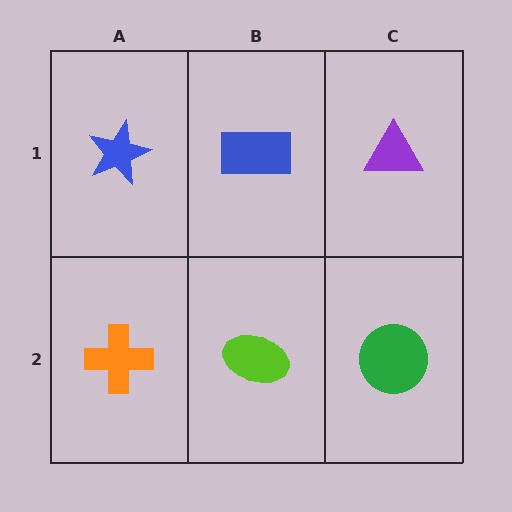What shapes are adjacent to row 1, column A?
An orange cross (row 2, column A), a blue rectangle (row 1, column B).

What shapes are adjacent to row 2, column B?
A blue rectangle (row 1, column B), an orange cross (row 2, column A), a green circle (row 2, column C).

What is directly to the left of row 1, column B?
A blue star.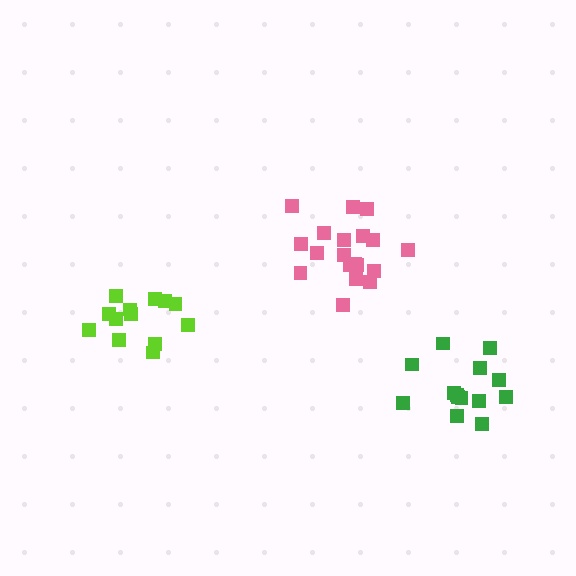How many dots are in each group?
Group 1: 14 dots, Group 2: 19 dots, Group 3: 13 dots (46 total).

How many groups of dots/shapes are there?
There are 3 groups.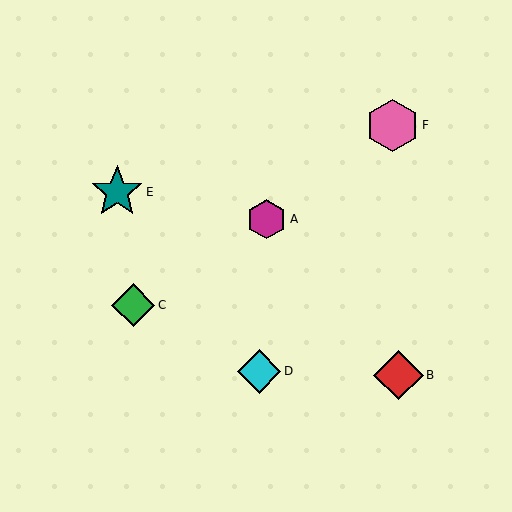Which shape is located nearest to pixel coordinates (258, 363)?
The cyan diamond (labeled D) at (259, 371) is nearest to that location.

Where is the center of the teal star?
The center of the teal star is at (117, 192).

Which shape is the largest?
The pink hexagon (labeled F) is the largest.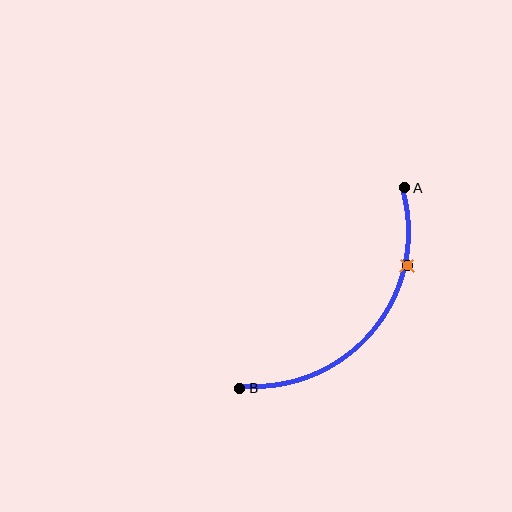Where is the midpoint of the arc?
The arc midpoint is the point on the curve farthest from the straight line joining A and B. It sits below and to the right of that line.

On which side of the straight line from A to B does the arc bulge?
The arc bulges below and to the right of the straight line connecting A and B.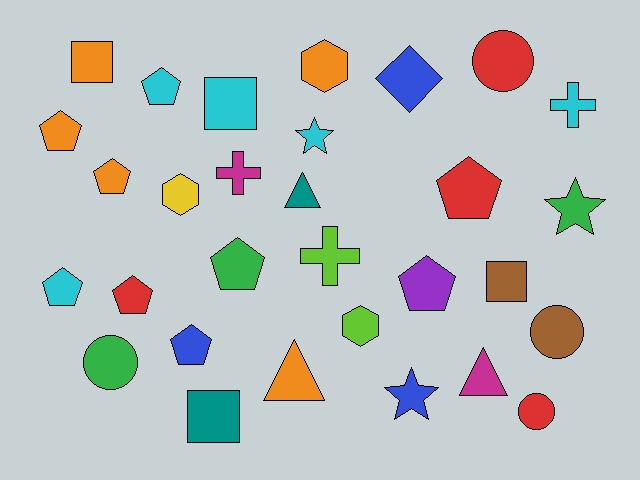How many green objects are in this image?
There are 3 green objects.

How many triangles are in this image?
There are 3 triangles.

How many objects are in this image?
There are 30 objects.